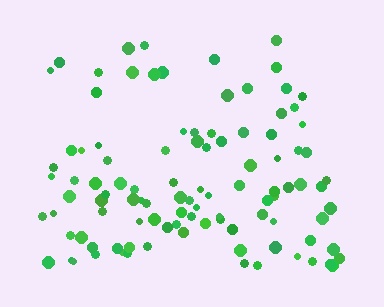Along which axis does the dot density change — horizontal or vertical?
Vertical.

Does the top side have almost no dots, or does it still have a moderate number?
Still a moderate number, just noticeably fewer than the bottom.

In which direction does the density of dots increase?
From top to bottom, with the bottom side densest.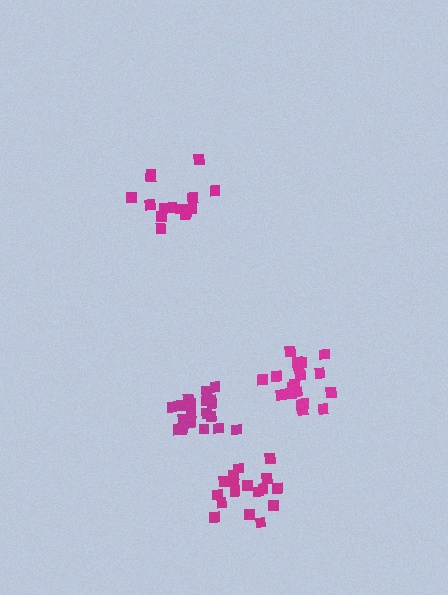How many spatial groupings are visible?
There are 4 spatial groupings.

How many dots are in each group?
Group 1: 15 dots, Group 2: 21 dots, Group 3: 17 dots, Group 4: 21 dots (74 total).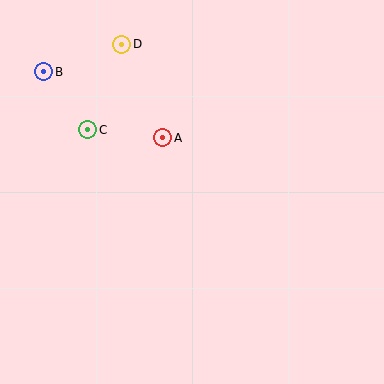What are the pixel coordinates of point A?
Point A is at (163, 138).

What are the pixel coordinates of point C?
Point C is at (88, 130).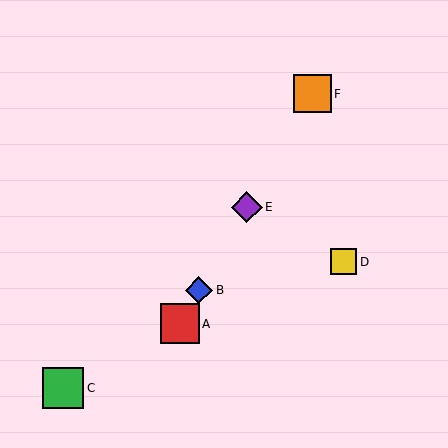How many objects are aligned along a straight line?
4 objects (A, B, E, F) are aligned along a straight line.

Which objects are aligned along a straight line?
Objects A, B, E, F are aligned along a straight line.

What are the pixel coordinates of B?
Object B is at (199, 290).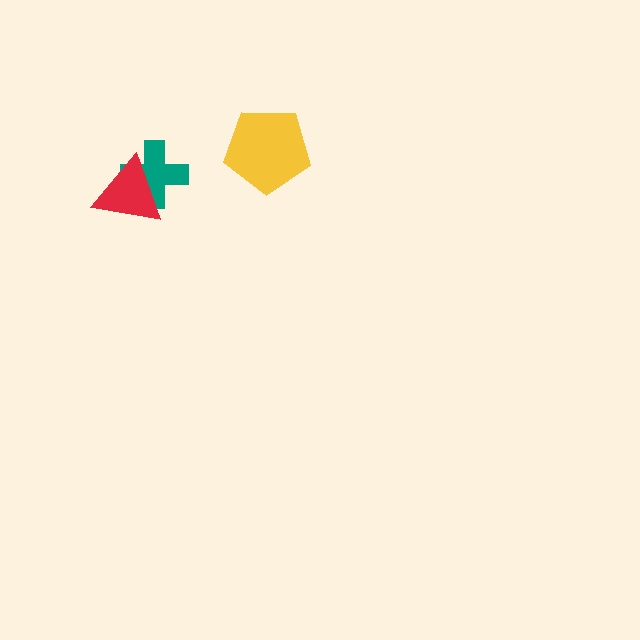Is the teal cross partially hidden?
Yes, it is partially covered by another shape.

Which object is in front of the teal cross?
The red triangle is in front of the teal cross.